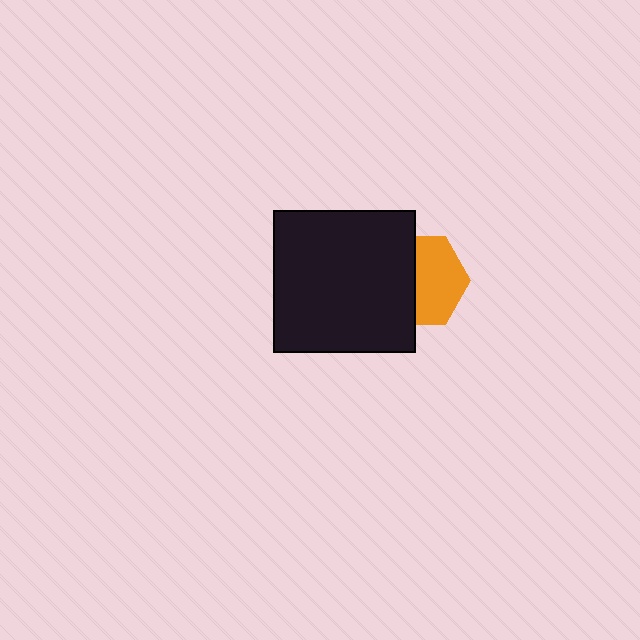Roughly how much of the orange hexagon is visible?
About half of it is visible (roughly 56%).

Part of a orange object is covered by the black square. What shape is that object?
It is a hexagon.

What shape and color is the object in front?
The object in front is a black square.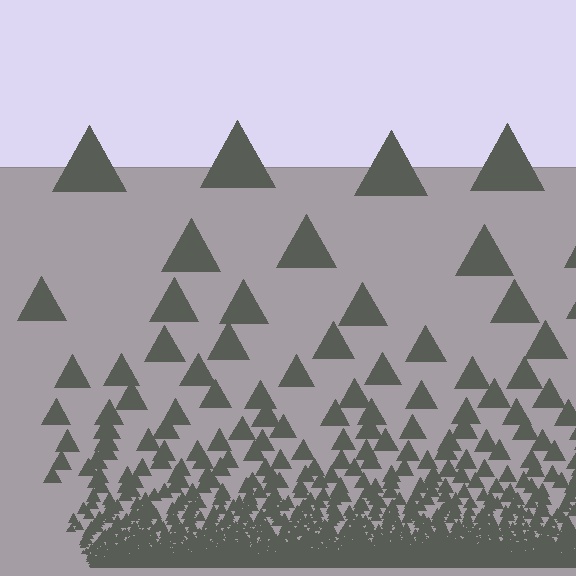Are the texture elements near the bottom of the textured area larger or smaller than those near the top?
Smaller. The gradient is inverted — elements near the bottom are smaller and denser.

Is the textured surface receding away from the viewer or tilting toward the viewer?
The surface appears to tilt toward the viewer. Texture elements get larger and sparser toward the top.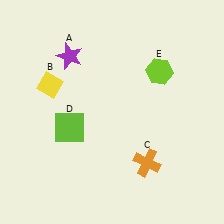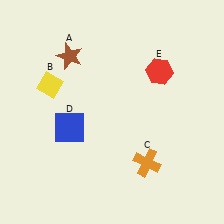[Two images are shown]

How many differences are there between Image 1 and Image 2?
There are 3 differences between the two images.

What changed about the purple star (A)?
In Image 1, A is purple. In Image 2, it changed to brown.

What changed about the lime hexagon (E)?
In Image 1, E is lime. In Image 2, it changed to red.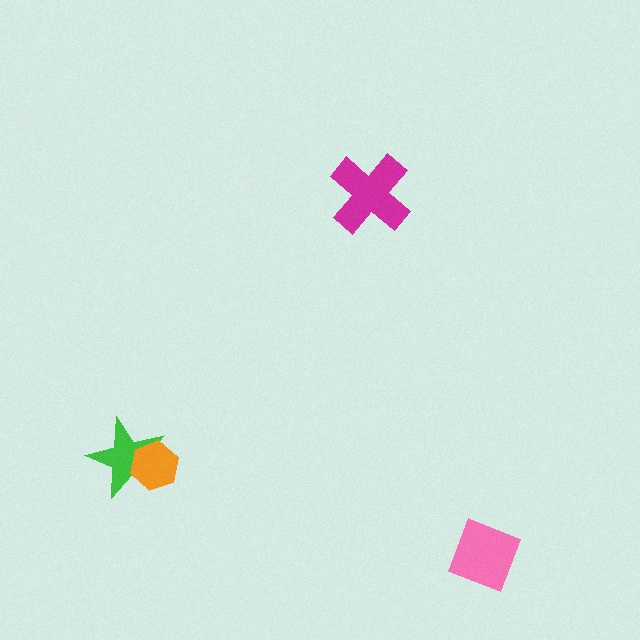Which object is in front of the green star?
The orange hexagon is in front of the green star.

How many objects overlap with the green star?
1 object overlaps with the green star.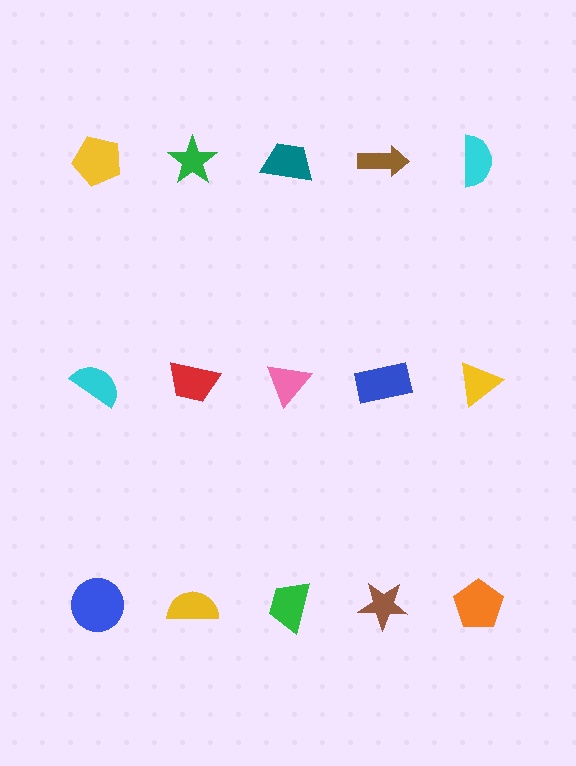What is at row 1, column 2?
A green star.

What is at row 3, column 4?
A brown star.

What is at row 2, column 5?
A yellow triangle.